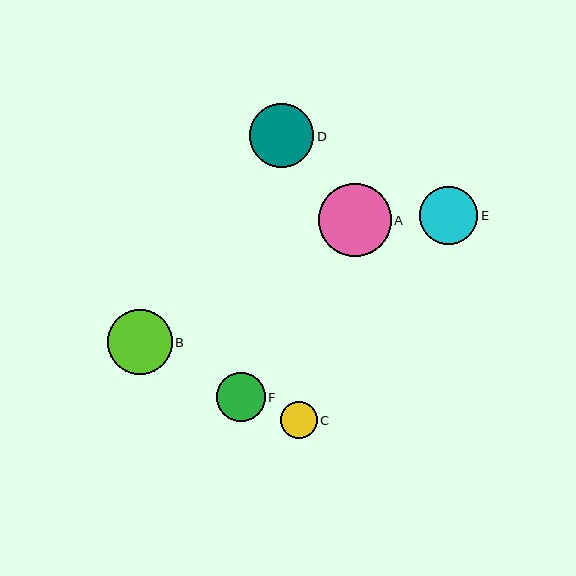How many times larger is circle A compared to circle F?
Circle A is approximately 1.5 times the size of circle F.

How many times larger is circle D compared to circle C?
Circle D is approximately 1.8 times the size of circle C.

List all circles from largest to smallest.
From largest to smallest: A, B, D, E, F, C.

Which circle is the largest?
Circle A is the largest with a size of approximately 73 pixels.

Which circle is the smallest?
Circle C is the smallest with a size of approximately 37 pixels.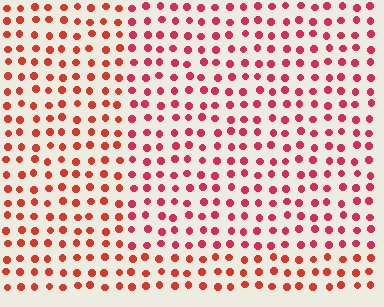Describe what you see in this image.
The image is filled with small red elements in a uniform arrangement. A rectangle-shaped region is visible where the elements are tinted to a slightly different hue, forming a subtle color boundary.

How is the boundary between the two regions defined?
The boundary is defined purely by a slight shift in hue (about 21 degrees). Spacing, size, and orientation are identical on both sides.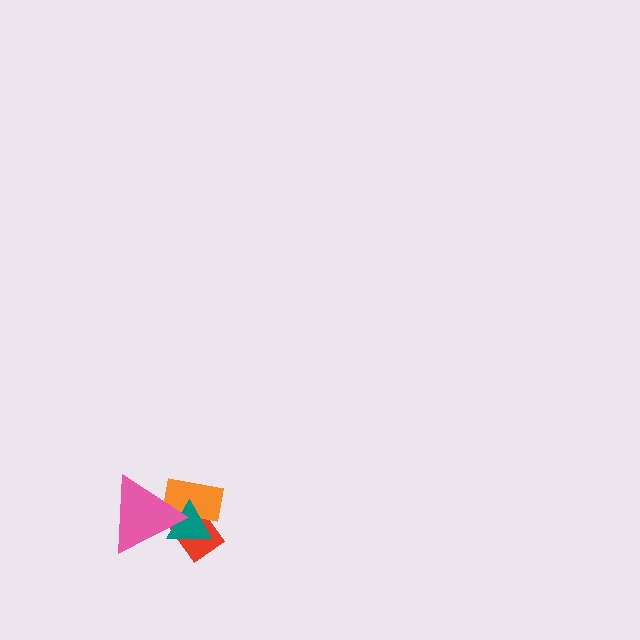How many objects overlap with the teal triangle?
3 objects overlap with the teal triangle.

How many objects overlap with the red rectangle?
3 objects overlap with the red rectangle.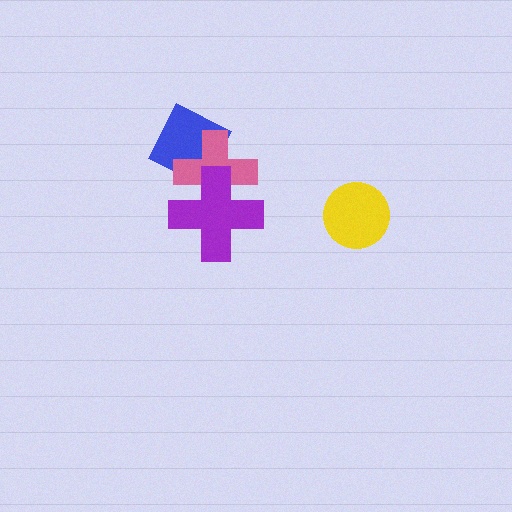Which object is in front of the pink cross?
The purple cross is in front of the pink cross.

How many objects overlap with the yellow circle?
0 objects overlap with the yellow circle.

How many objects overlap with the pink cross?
2 objects overlap with the pink cross.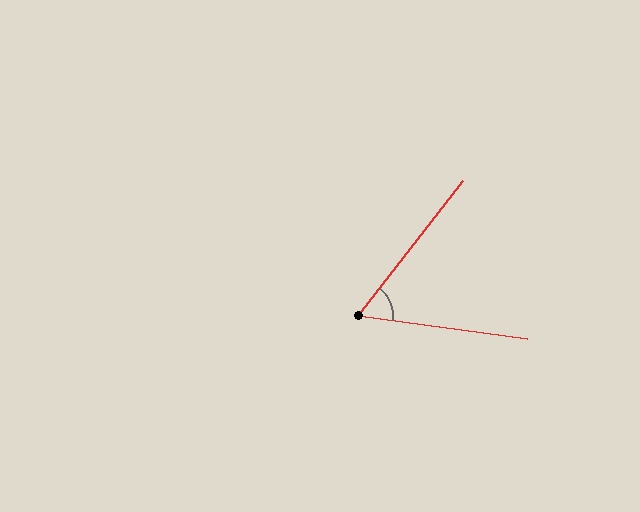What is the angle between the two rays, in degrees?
Approximately 60 degrees.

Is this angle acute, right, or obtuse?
It is acute.